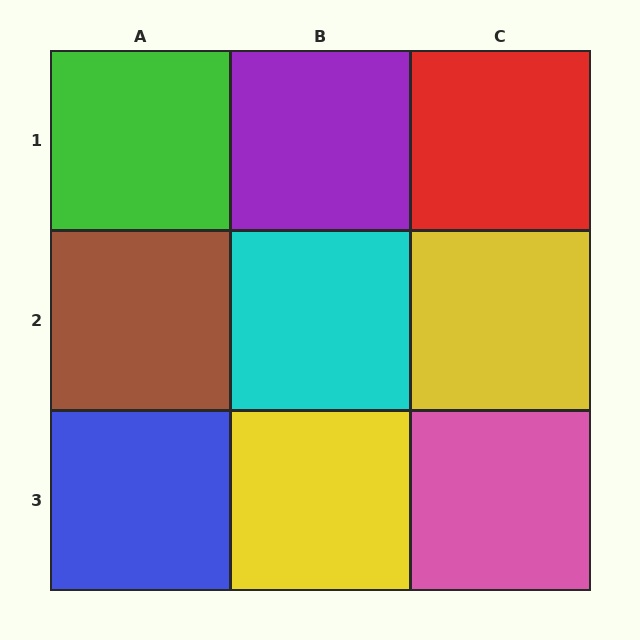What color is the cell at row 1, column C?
Red.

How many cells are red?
1 cell is red.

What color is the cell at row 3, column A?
Blue.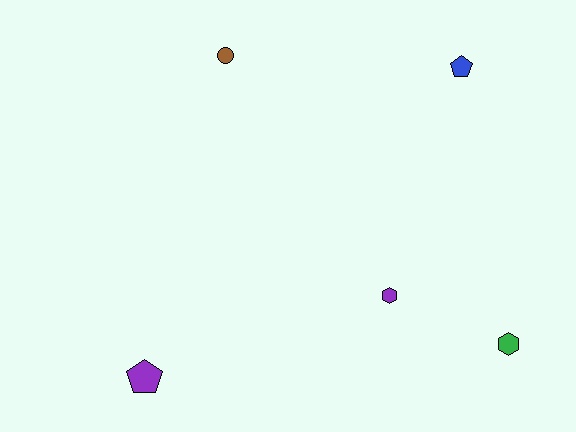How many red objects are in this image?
There are no red objects.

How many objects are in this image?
There are 5 objects.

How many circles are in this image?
There is 1 circle.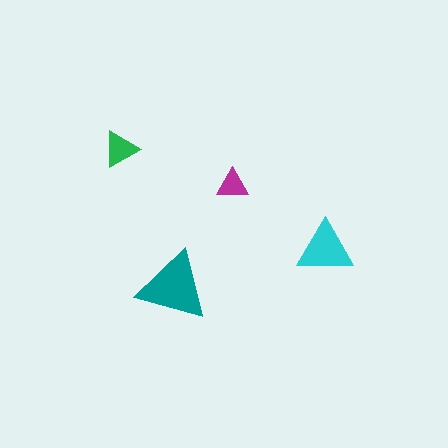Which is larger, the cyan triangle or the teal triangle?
The teal one.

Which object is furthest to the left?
The green triangle is leftmost.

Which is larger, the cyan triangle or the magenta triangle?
The cyan one.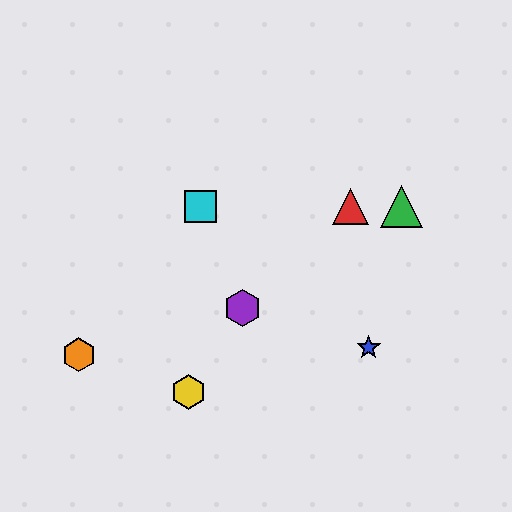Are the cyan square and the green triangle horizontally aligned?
Yes, both are at y≈206.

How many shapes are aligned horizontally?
3 shapes (the red triangle, the green triangle, the cyan square) are aligned horizontally.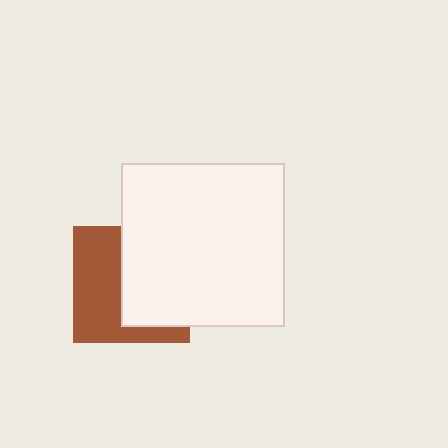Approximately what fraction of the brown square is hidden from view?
Roughly 51% of the brown square is hidden behind the white square.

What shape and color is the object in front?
The object in front is a white square.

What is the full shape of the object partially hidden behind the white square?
The partially hidden object is a brown square.